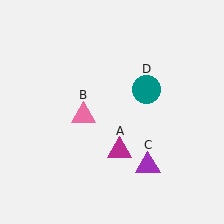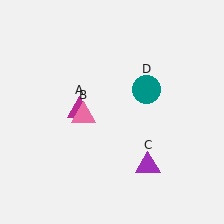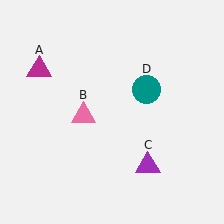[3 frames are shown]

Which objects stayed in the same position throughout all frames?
Pink triangle (object B) and purple triangle (object C) and teal circle (object D) remained stationary.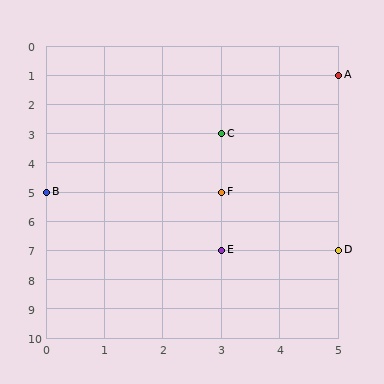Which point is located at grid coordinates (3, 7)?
Point E is at (3, 7).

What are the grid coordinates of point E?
Point E is at grid coordinates (3, 7).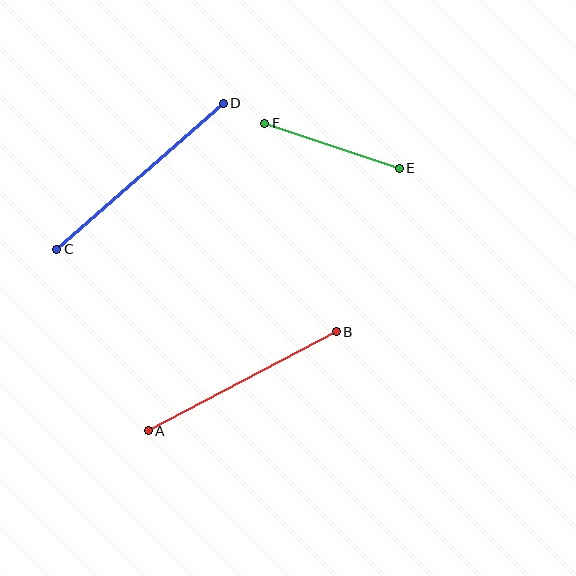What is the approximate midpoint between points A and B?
The midpoint is at approximately (242, 381) pixels.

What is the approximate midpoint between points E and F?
The midpoint is at approximately (332, 146) pixels.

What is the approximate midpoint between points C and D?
The midpoint is at approximately (140, 176) pixels.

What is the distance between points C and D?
The distance is approximately 222 pixels.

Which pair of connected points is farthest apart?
Points C and D are farthest apart.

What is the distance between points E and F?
The distance is approximately 142 pixels.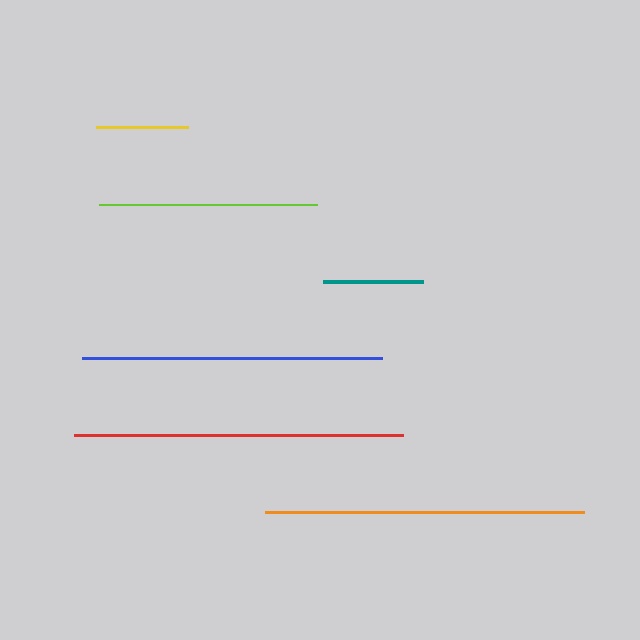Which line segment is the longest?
The red line is the longest at approximately 329 pixels.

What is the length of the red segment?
The red segment is approximately 329 pixels long.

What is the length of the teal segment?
The teal segment is approximately 100 pixels long.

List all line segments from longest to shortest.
From longest to shortest: red, orange, blue, lime, teal, yellow.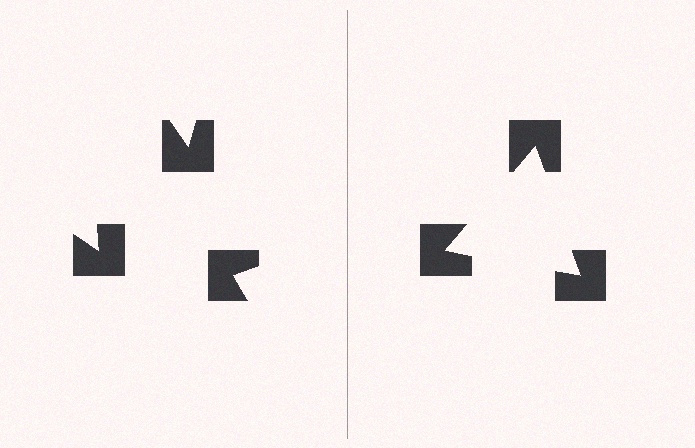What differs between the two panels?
The notched squares are positioned identically on both sides; only the wedge orientations differ. On the right they align to a triangle; on the left they are misaligned.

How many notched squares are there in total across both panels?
6 — 3 on each side.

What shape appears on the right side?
An illusory triangle.